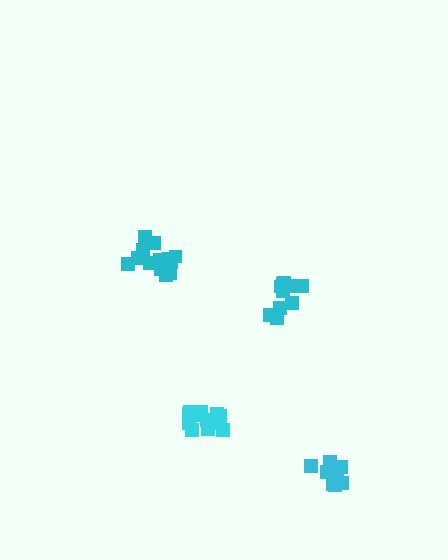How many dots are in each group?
Group 1: 13 dots, Group 2: 14 dots, Group 3: 9 dots, Group 4: 10 dots (46 total).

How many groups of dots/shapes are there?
There are 4 groups.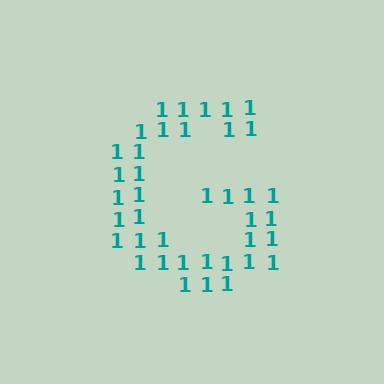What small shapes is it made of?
It is made of small digit 1's.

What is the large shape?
The large shape is the letter G.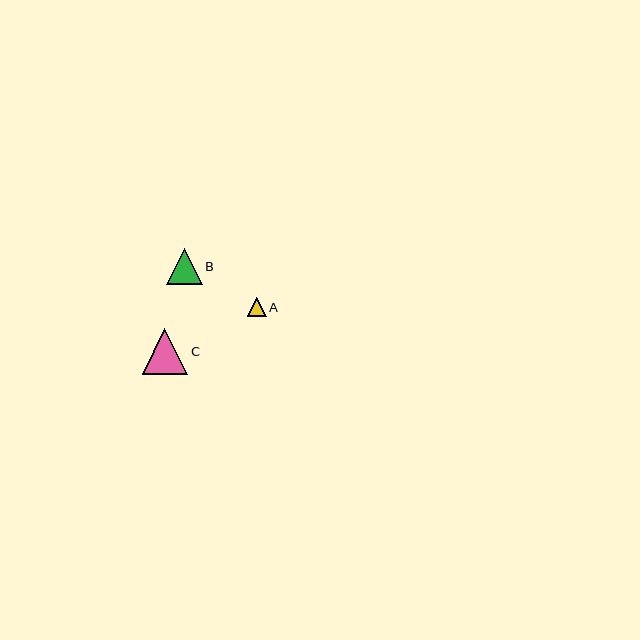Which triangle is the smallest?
Triangle A is the smallest with a size of approximately 19 pixels.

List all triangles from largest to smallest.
From largest to smallest: C, B, A.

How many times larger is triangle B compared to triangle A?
Triangle B is approximately 1.8 times the size of triangle A.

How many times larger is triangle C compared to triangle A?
Triangle C is approximately 2.3 times the size of triangle A.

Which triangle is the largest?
Triangle C is the largest with a size of approximately 45 pixels.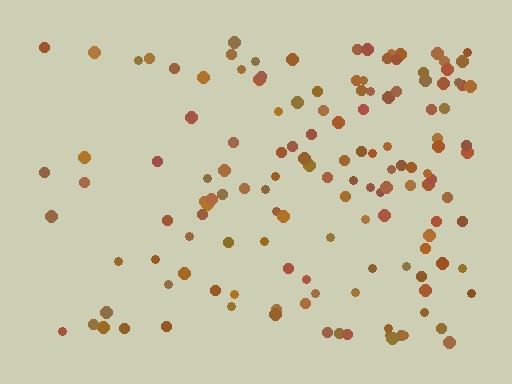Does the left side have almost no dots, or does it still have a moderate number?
Still a moderate number, just noticeably fewer than the right.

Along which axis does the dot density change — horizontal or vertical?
Horizontal.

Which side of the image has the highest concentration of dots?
The right.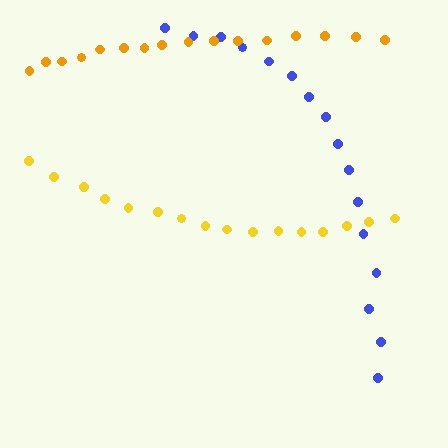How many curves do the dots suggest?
There are 3 distinct paths.